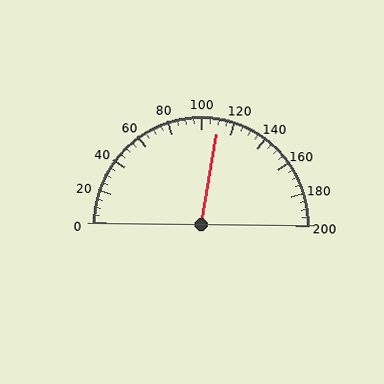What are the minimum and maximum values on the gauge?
The gauge ranges from 0 to 200.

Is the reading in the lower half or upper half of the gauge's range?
The reading is in the upper half of the range (0 to 200).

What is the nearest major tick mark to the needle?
The nearest major tick mark is 120.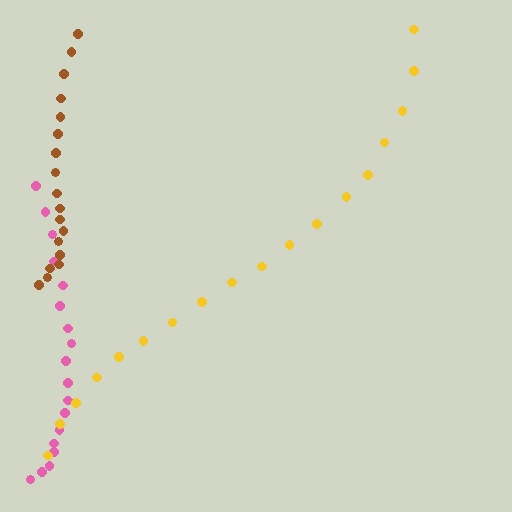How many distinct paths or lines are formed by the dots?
There are 3 distinct paths.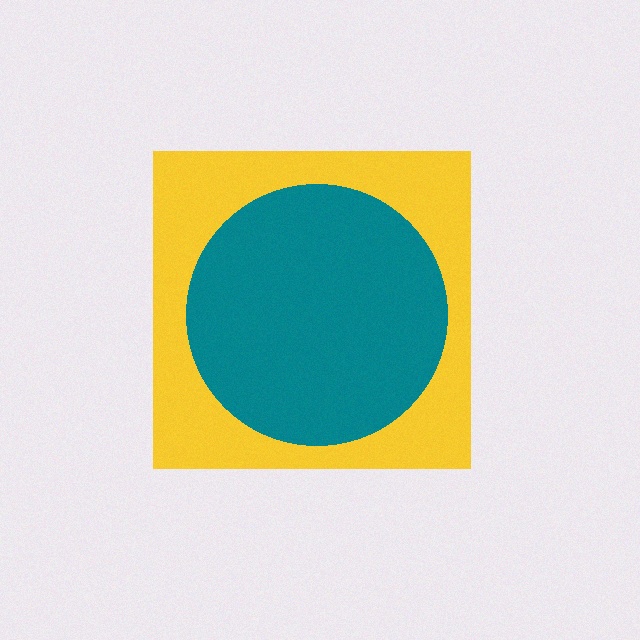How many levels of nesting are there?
2.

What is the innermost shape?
The teal circle.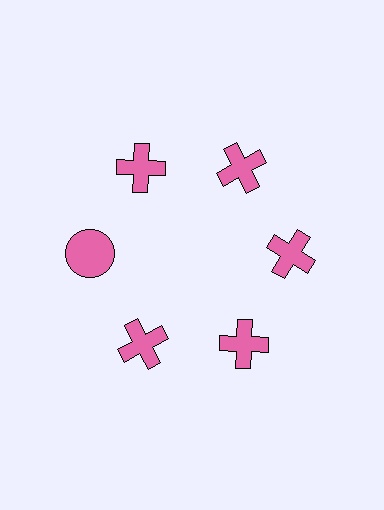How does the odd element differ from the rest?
It has a different shape: circle instead of cross.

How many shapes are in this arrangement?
There are 6 shapes arranged in a ring pattern.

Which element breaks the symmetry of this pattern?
The pink circle at roughly the 9 o'clock position breaks the symmetry. All other shapes are pink crosses.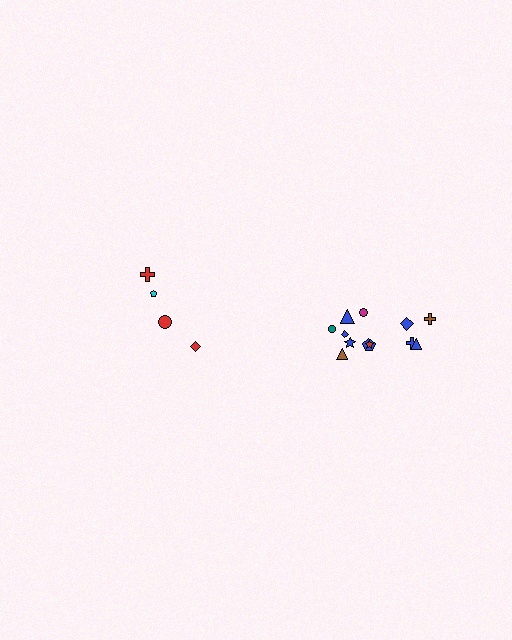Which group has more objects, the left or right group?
The right group.